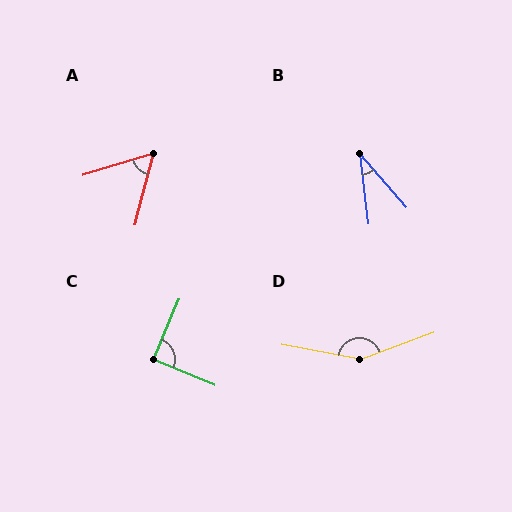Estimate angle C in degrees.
Approximately 90 degrees.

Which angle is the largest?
D, at approximately 149 degrees.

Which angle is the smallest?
B, at approximately 34 degrees.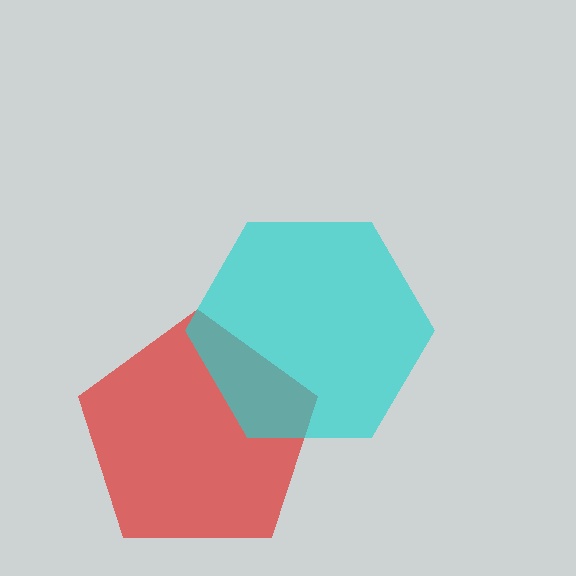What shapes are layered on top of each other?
The layered shapes are: a red pentagon, a cyan hexagon.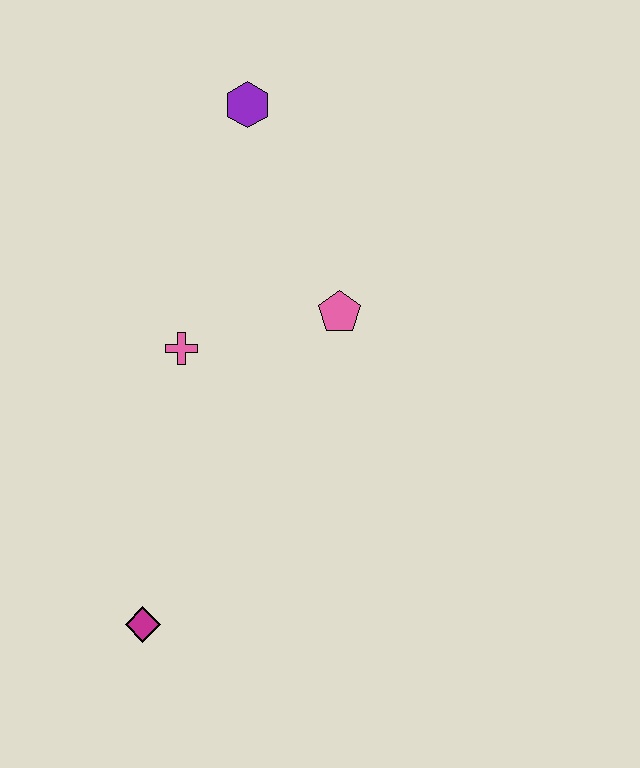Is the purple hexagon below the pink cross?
No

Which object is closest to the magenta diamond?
The pink cross is closest to the magenta diamond.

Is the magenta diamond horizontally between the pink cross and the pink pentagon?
No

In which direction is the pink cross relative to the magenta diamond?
The pink cross is above the magenta diamond.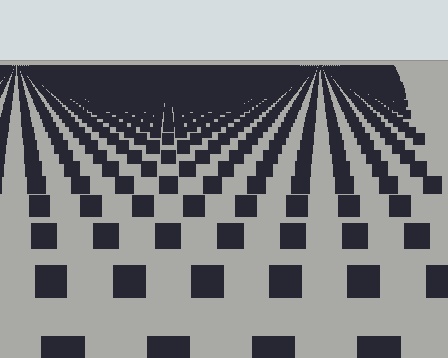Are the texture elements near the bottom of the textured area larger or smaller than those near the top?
Larger. Near the bottom, elements are closer to the viewer and appear at a bigger on-screen size.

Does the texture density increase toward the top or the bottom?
Density increases toward the top.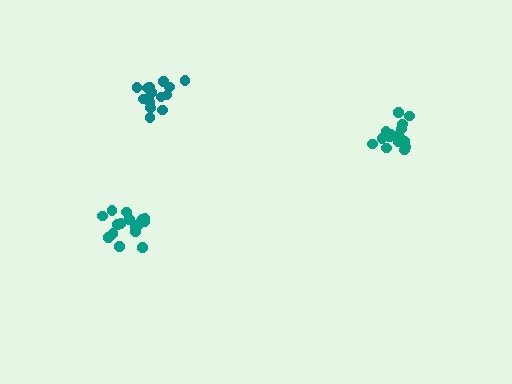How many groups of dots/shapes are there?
There are 3 groups.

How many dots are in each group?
Group 1: 19 dots, Group 2: 16 dots, Group 3: 17 dots (52 total).